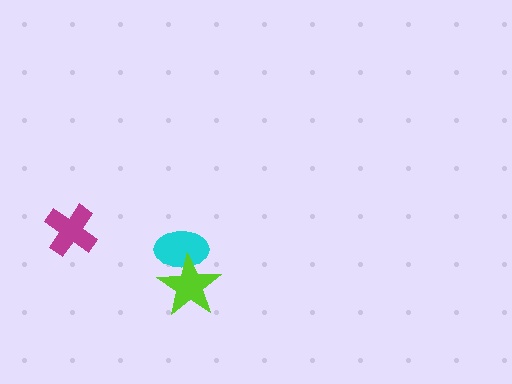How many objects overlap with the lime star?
1 object overlaps with the lime star.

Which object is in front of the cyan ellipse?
The lime star is in front of the cyan ellipse.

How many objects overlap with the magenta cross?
0 objects overlap with the magenta cross.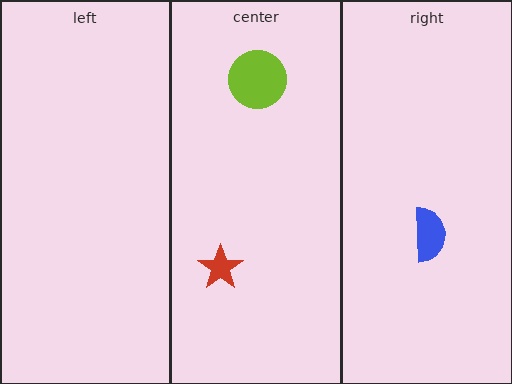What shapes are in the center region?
The lime circle, the red star.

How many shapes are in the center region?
2.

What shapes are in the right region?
The blue semicircle.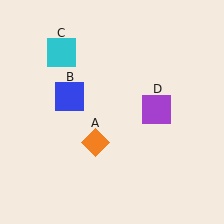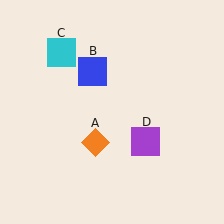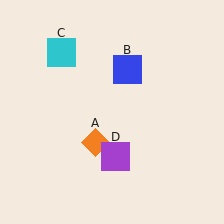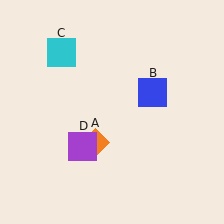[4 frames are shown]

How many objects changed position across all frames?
2 objects changed position: blue square (object B), purple square (object D).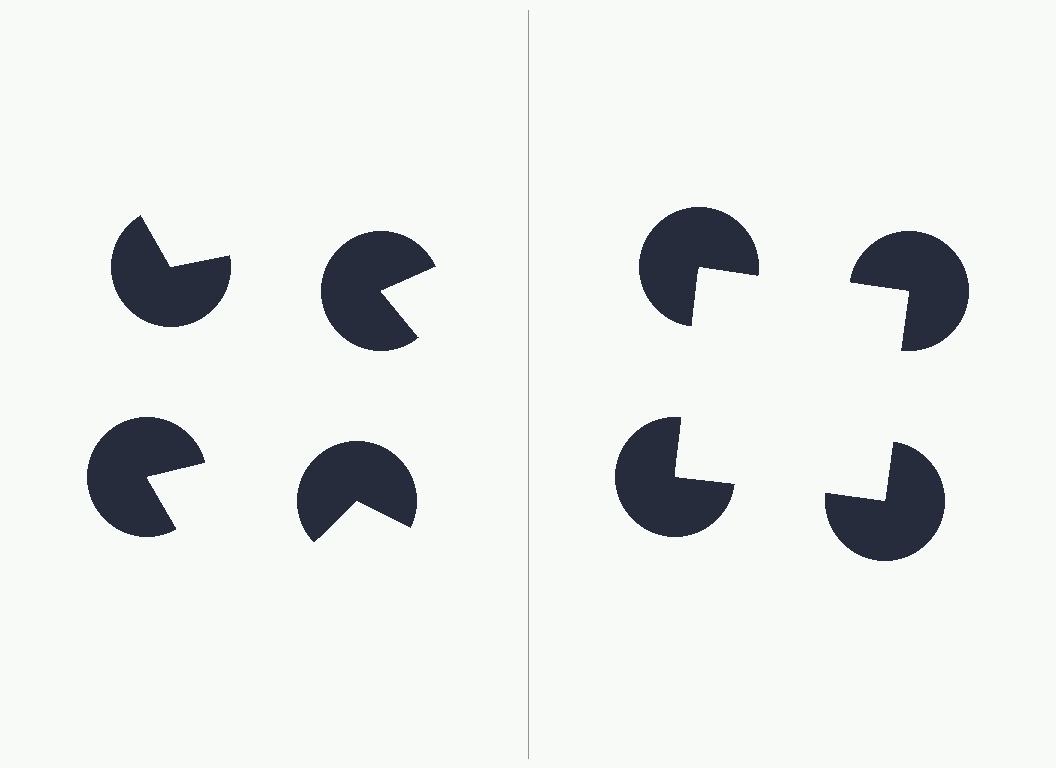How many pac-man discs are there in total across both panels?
8 — 4 on each side.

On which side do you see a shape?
An illusory square appears on the right side. On the left side the wedge cuts are rotated, so no coherent shape forms.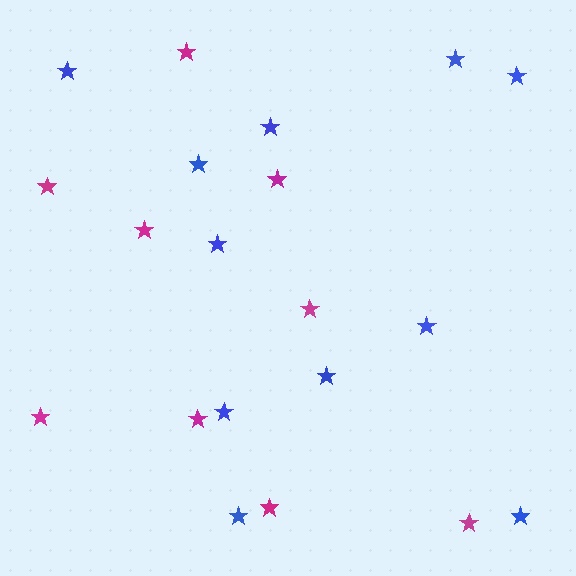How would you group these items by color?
There are 2 groups: one group of magenta stars (9) and one group of blue stars (11).